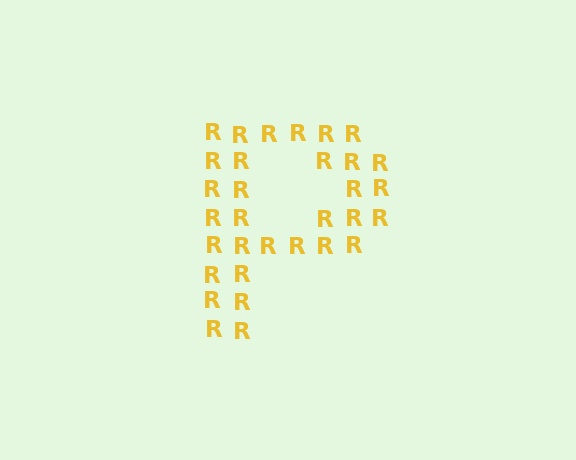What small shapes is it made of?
It is made of small letter R's.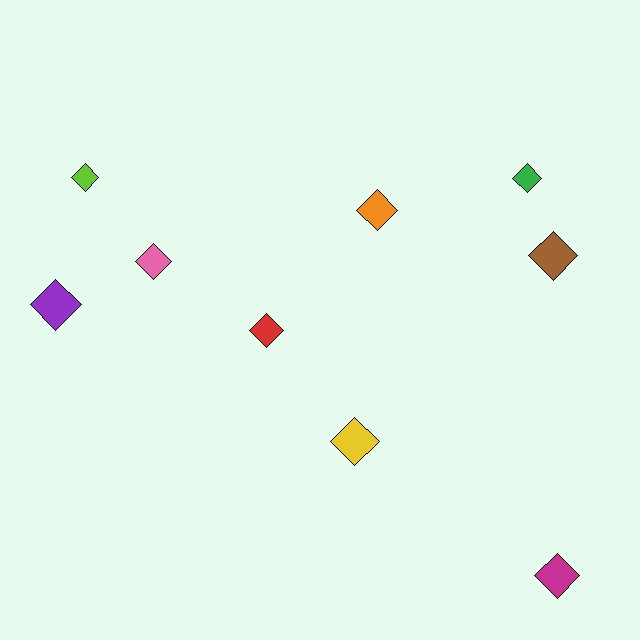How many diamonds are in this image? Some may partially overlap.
There are 9 diamonds.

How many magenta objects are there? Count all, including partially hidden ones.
There is 1 magenta object.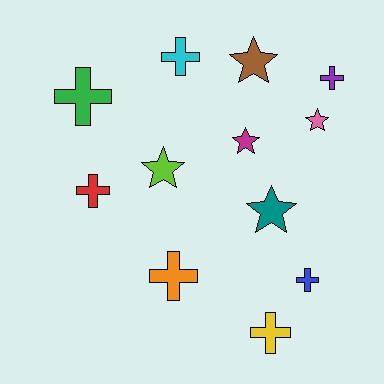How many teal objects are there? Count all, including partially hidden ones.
There is 1 teal object.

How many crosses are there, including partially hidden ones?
There are 7 crosses.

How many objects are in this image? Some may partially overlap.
There are 12 objects.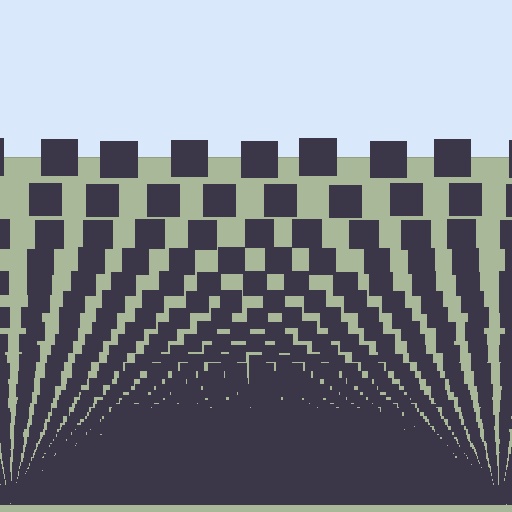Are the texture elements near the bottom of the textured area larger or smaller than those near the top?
Smaller. The gradient is inverted — elements near the bottom are smaller and denser.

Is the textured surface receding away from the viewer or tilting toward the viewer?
The surface appears to tilt toward the viewer. Texture elements get larger and sparser toward the top.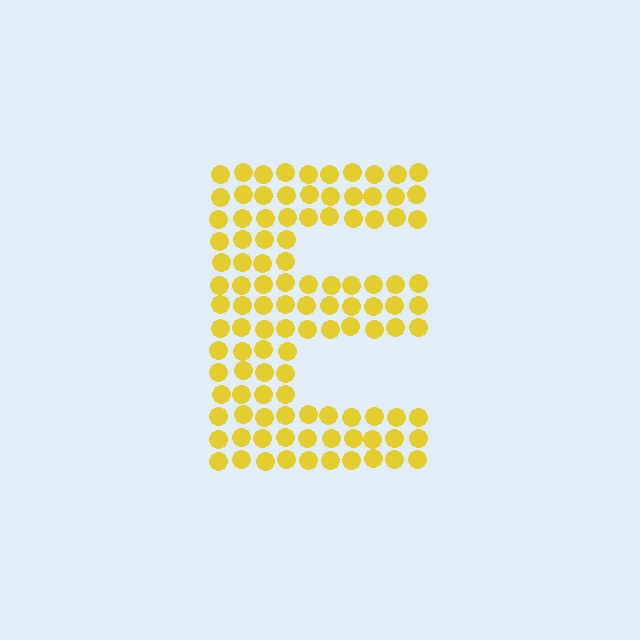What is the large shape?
The large shape is the letter E.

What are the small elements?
The small elements are circles.